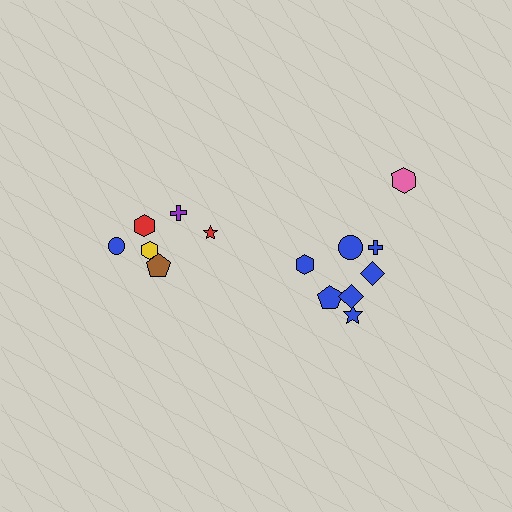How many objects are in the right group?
There are 8 objects.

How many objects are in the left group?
There are 6 objects.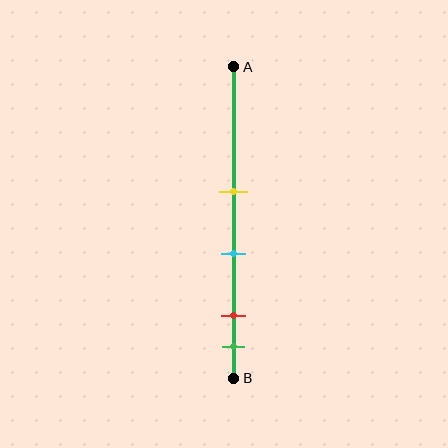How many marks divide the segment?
There are 4 marks dividing the segment.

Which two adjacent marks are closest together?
The red and green marks are the closest adjacent pair.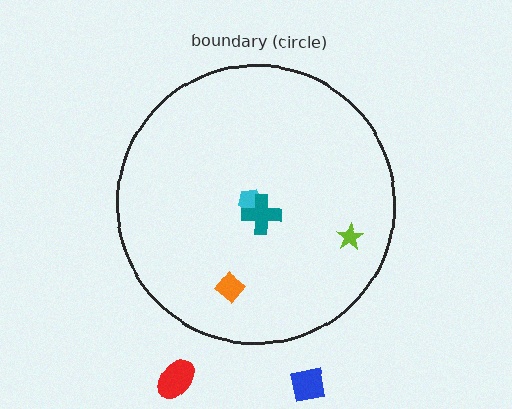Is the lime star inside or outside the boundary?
Inside.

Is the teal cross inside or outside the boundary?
Inside.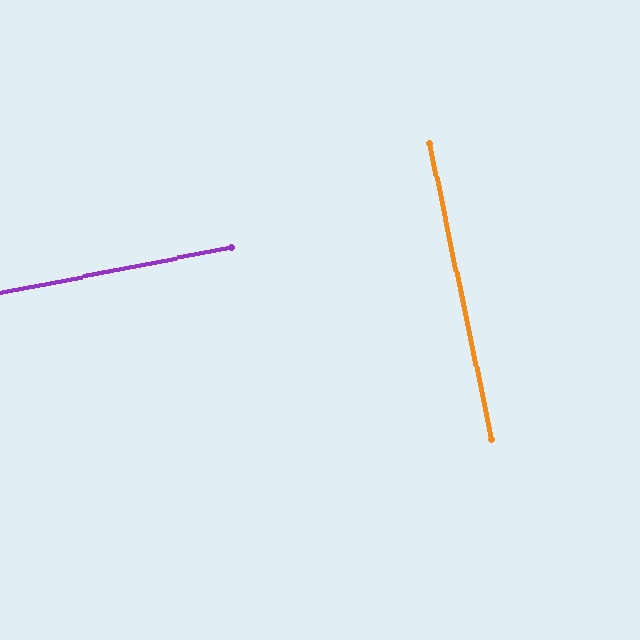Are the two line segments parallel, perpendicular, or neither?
Perpendicular — they meet at approximately 89°.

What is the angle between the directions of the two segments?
Approximately 89 degrees.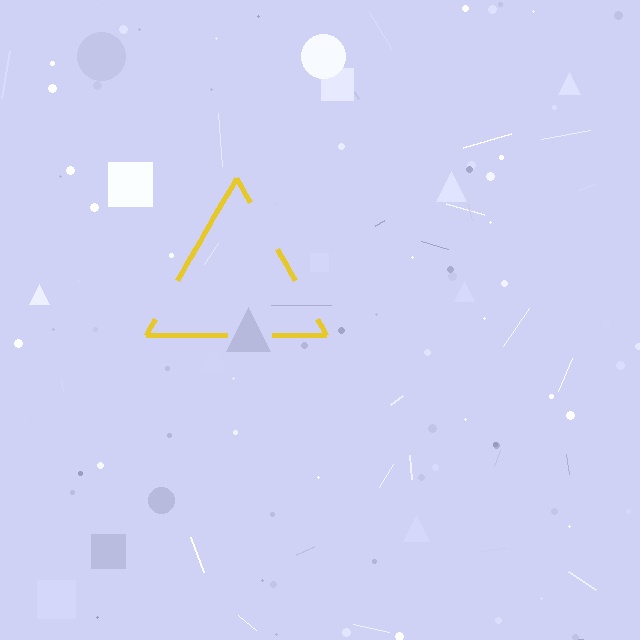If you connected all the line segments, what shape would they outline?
They would outline a triangle.